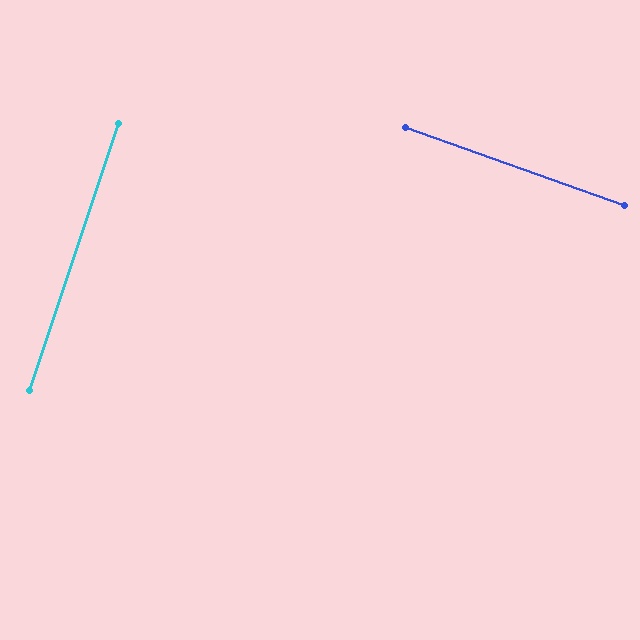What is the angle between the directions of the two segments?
Approximately 89 degrees.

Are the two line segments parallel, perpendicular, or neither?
Perpendicular — they meet at approximately 89°.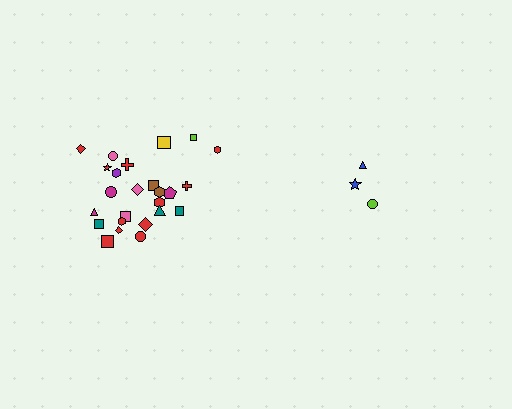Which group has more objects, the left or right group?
The left group.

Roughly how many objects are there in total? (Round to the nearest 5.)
Roughly 30 objects in total.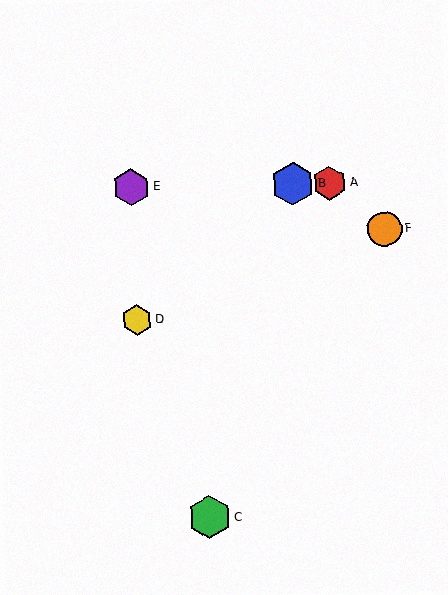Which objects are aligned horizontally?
Objects A, B, E are aligned horizontally.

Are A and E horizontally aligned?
Yes, both are at y≈183.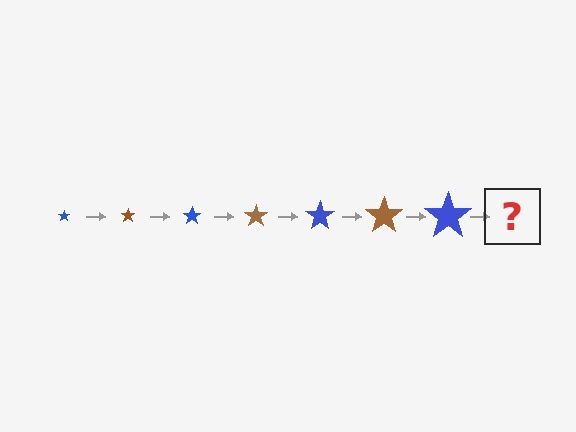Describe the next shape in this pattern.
It should be a brown star, larger than the previous one.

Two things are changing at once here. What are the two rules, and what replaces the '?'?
The two rules are that the star grows larger each step and the color cycles through blue and brown. The '?' should be a brown star, larger than the previous one.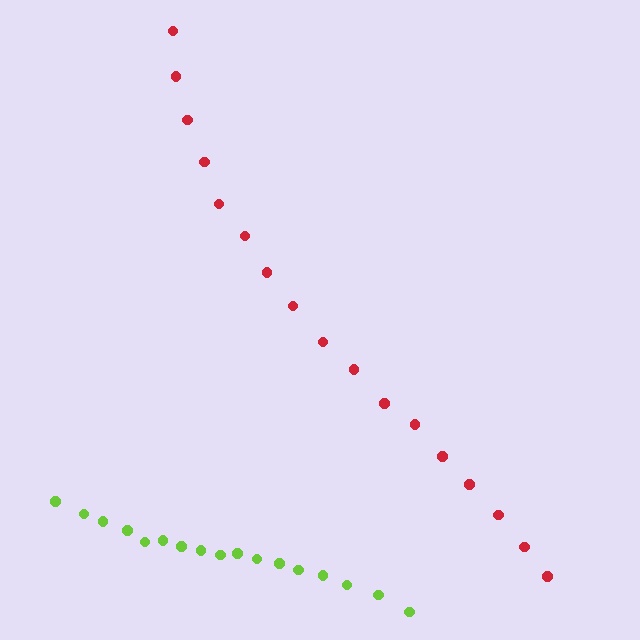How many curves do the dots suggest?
There are 2 distinct paths.